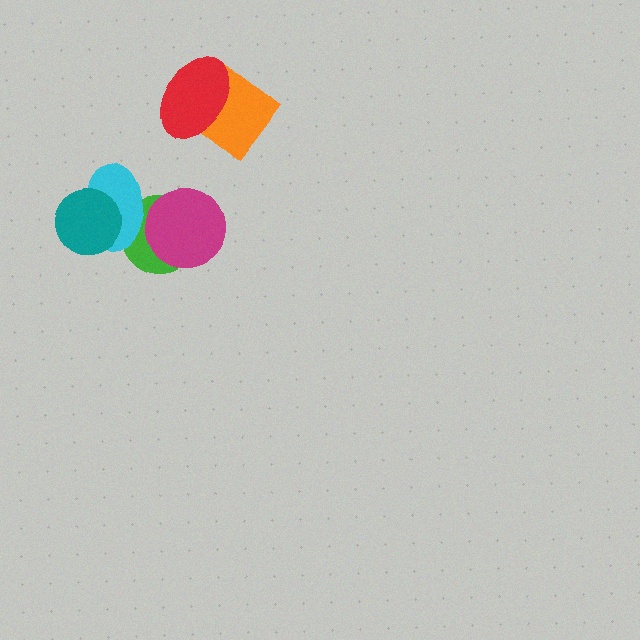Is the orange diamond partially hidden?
Yes, it is partially covered by another shape.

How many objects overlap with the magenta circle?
2 objects overlap with the magenta circle.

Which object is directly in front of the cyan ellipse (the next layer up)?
The teal circle is directly in front of the cyan ellipse.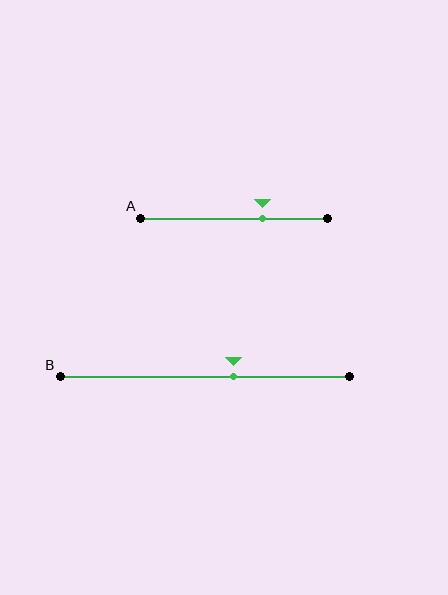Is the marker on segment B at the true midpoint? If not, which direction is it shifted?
No, the marker on segment B is shifted to the right by about 10% of the segment length.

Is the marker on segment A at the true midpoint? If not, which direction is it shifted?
No, the marker on segment A is shifted to the right by about 16% of the segment length.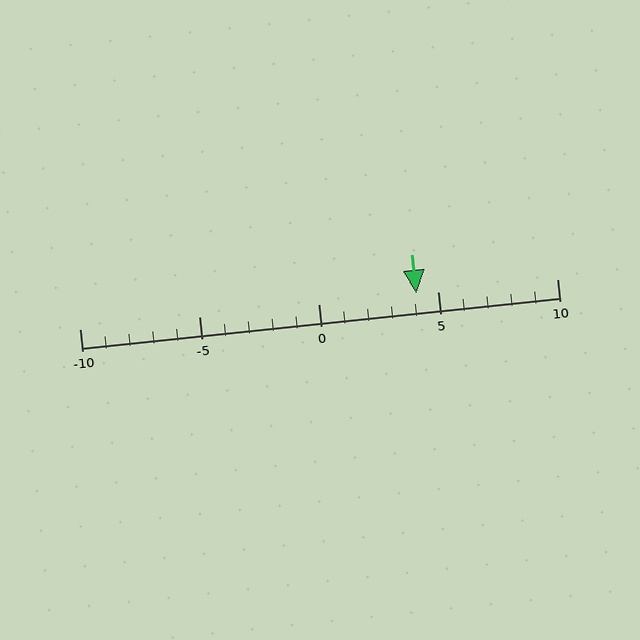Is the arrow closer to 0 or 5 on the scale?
The arrow is closer to 5.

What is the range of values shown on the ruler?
The ruler shows values from -10 to 10.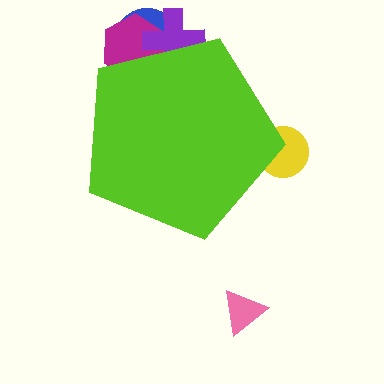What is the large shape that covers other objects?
A lime pentagon.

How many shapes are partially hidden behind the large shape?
4 shapes are partially hidden.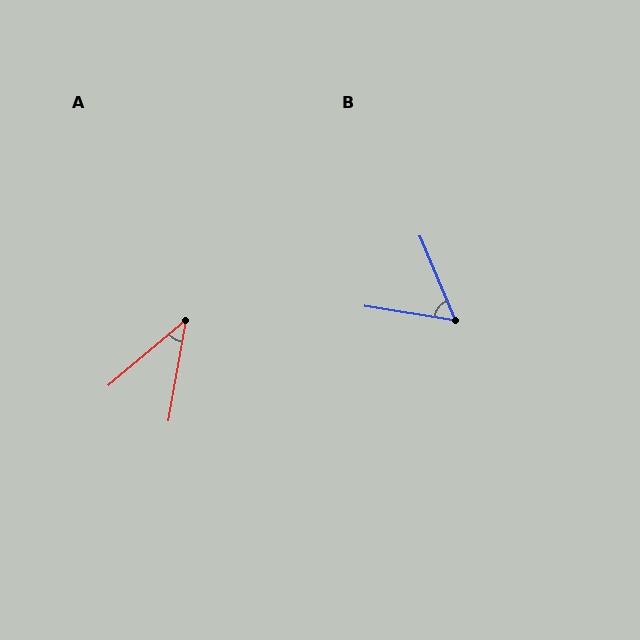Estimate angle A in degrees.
Approximately 40 degrees.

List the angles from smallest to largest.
A (40°), B (58°).